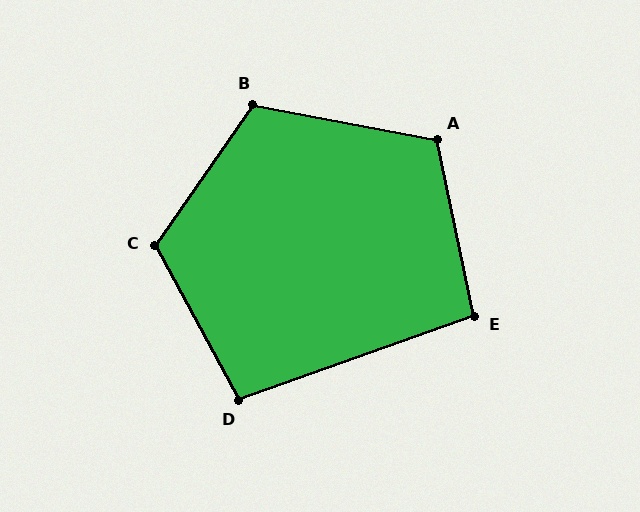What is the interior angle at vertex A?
Approximately 112 degrees (obtuse).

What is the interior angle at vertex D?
Approximately 99 degrees (obtuse).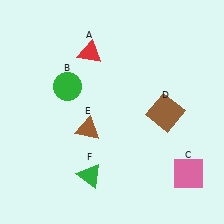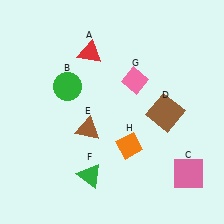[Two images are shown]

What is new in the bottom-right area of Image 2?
An orange diamond (H) was added in the bottom-right area of Image 2.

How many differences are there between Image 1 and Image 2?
There are 2 differences between the two images.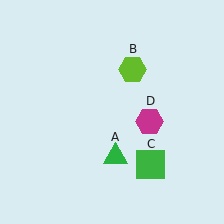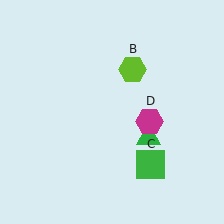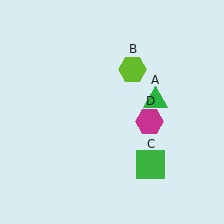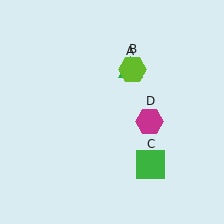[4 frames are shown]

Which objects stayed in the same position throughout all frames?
Lime hexagon (object B) and green square (object C) and magenta hexagon (object D) remained stationary.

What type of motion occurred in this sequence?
The green triangle (object A) rotated counterclockwise around the center of the scene.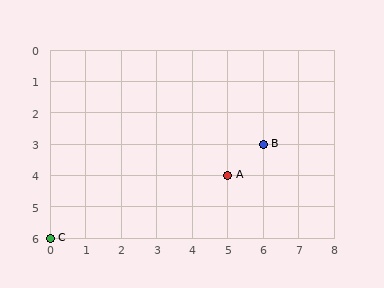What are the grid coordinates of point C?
Point C is at grid coordinates (0, 6).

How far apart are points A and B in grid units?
Points A and B are 1 column and 1 row apart (about 1.4 grid units diagonally).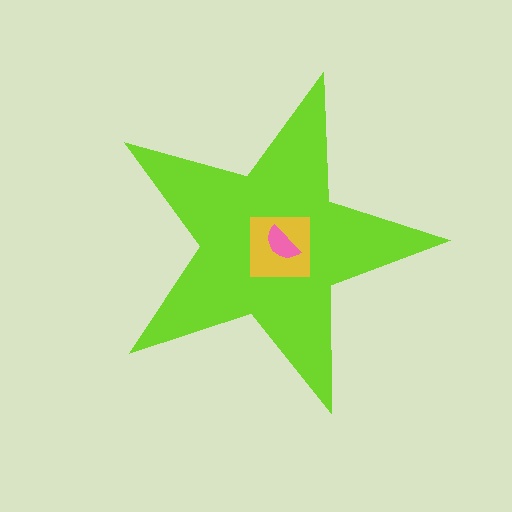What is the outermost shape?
The lime star.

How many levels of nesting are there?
3.